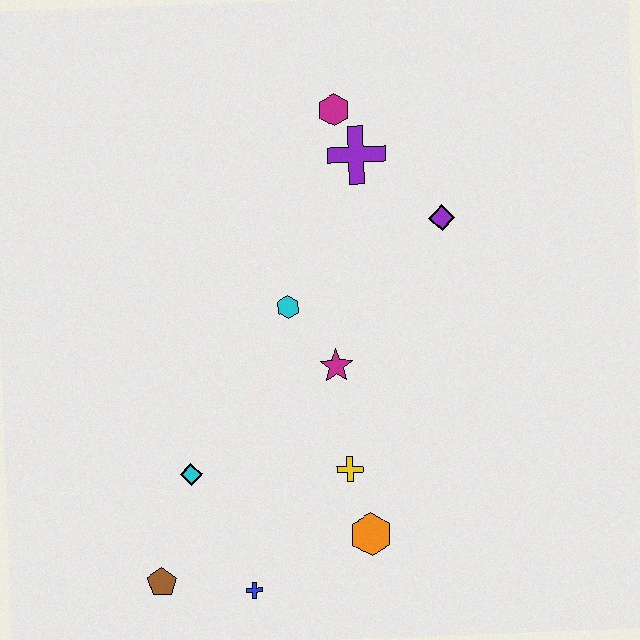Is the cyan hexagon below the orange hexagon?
No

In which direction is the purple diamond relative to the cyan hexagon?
The purple diamond is to the right of the cyan hexagon.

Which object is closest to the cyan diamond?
The brown pentagon is closest to the cyan diamond.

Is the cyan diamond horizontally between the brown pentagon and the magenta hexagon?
Yes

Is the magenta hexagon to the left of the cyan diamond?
No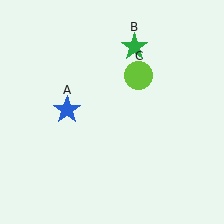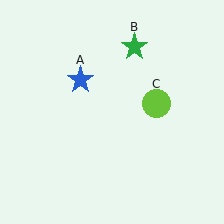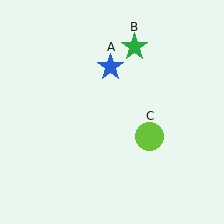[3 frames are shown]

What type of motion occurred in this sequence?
The blue star (object A), lime circle (object C) rotated clockwise around the center of the scene.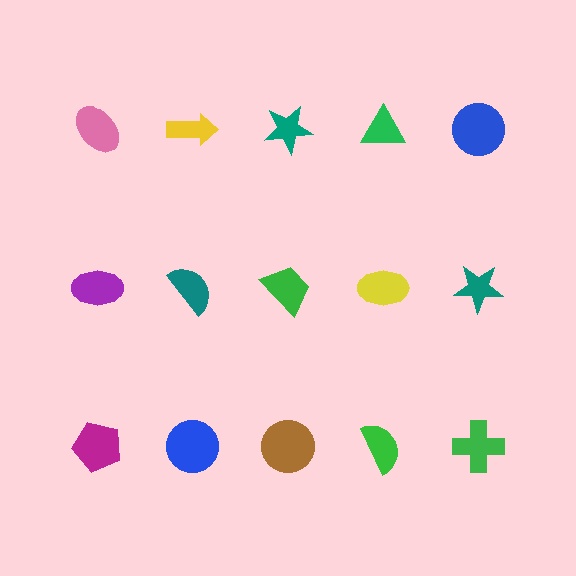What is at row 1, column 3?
A teal star.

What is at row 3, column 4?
A green semicircle.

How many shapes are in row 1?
5 shapes.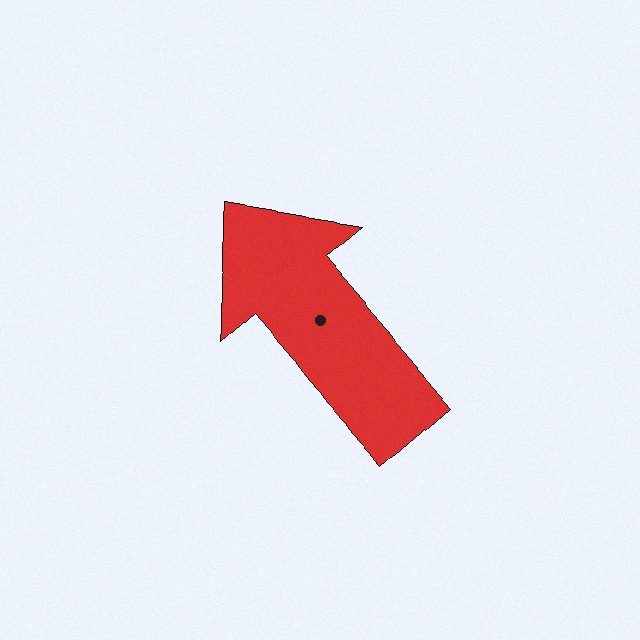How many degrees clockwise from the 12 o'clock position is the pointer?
Approximately 319 degrees.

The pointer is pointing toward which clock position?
Roughly 11 o'clock.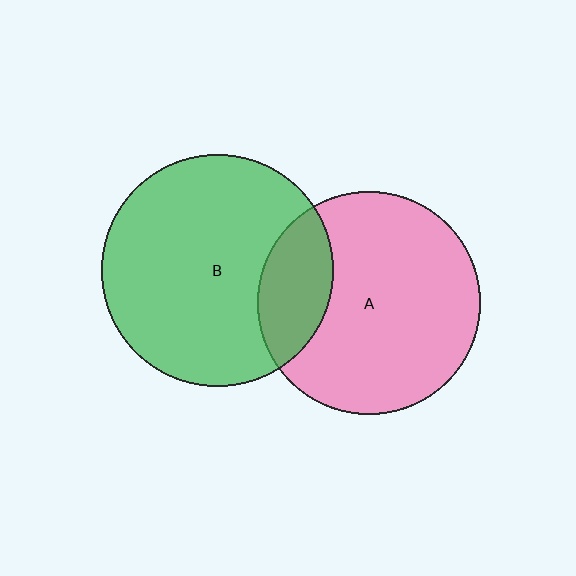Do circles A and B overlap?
Yes.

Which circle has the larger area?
Circle B (green).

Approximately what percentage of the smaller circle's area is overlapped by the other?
Approximately 20%.